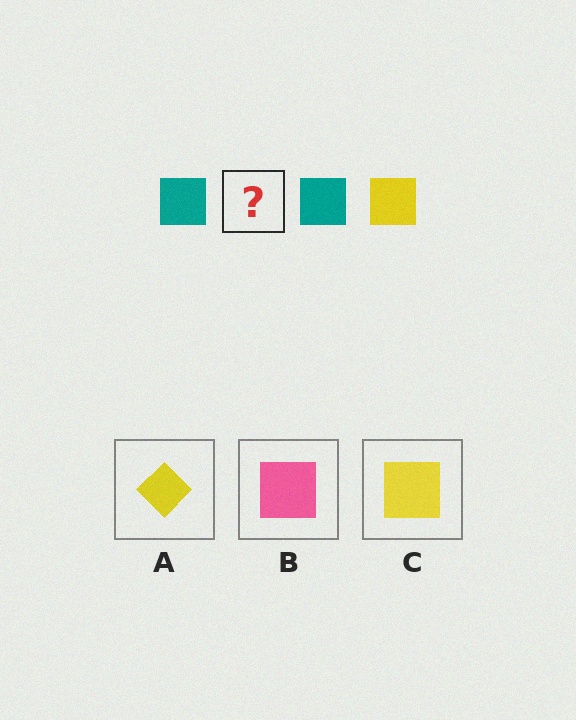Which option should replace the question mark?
Option C.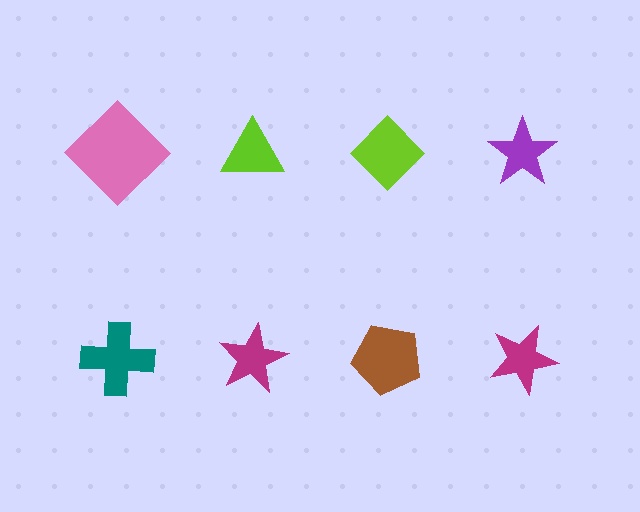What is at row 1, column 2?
A lime triangle.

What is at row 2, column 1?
A teal cross.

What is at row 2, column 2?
A magenta star.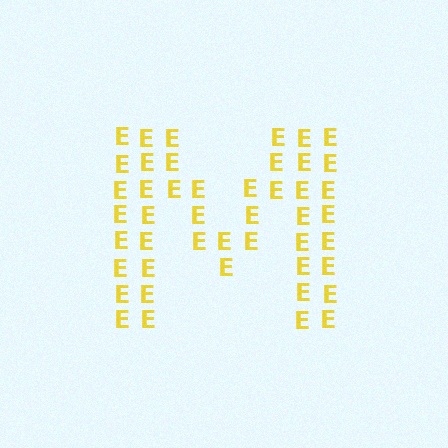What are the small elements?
The small elements are letter E's.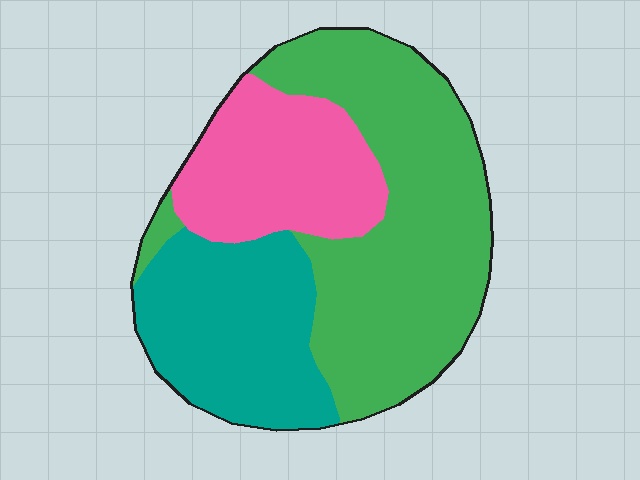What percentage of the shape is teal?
Teal covers roughly 30% of the shape.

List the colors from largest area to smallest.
From largest to smallest: green, teal, pink.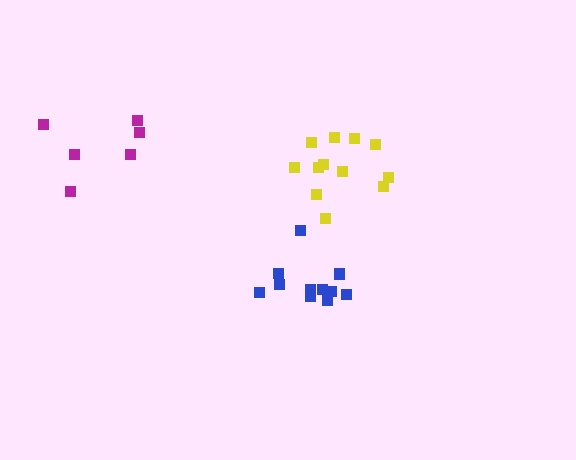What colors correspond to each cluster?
The clusters are colored: blue, magenta, yellow.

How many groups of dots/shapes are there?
There are 3 groups.